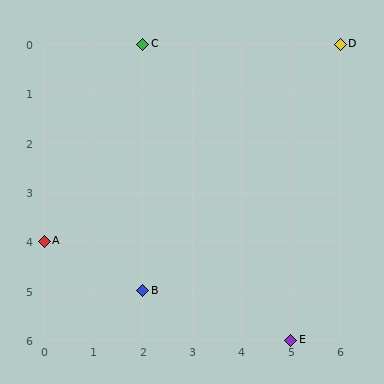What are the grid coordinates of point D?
Point D is at grid coordinates (6, 0).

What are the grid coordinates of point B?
Point B is at grid coordinates (2, 5).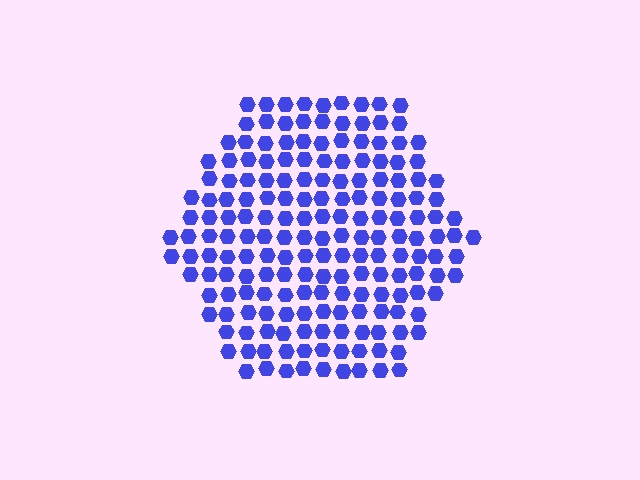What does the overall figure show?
The overall figure shows a hexagon.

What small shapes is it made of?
It is made of small hexagons.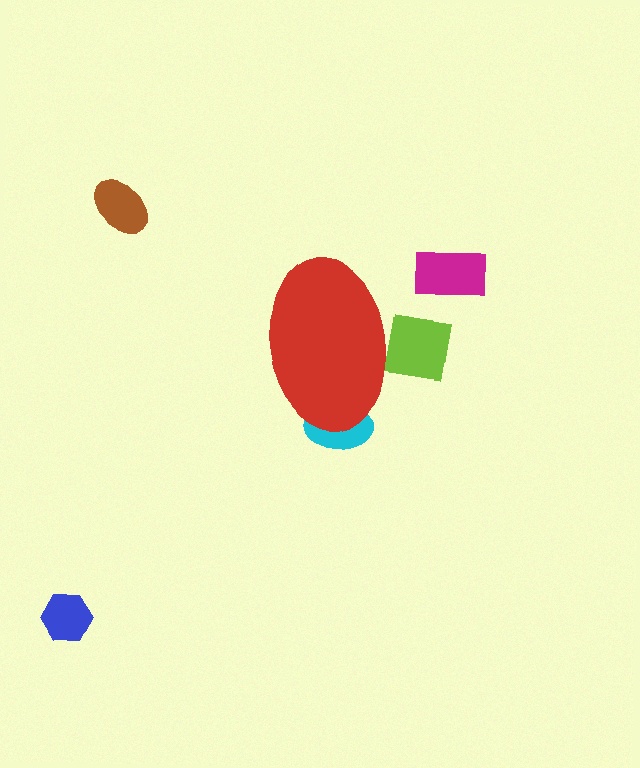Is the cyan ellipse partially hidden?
Yes, the cyan ellipse is partially hidden behind the red ellipse.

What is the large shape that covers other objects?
A red ellipse.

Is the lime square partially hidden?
Yes, the lime square is partially hidden behind the red ellipse.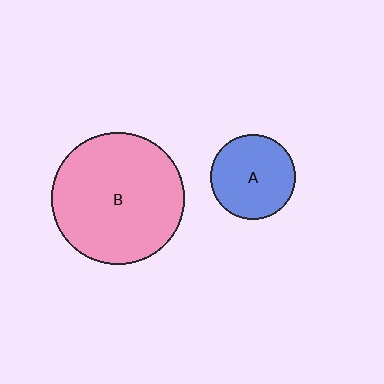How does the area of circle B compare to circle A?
Approximately 2.4 times.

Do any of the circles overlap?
No, none of the circles overlap.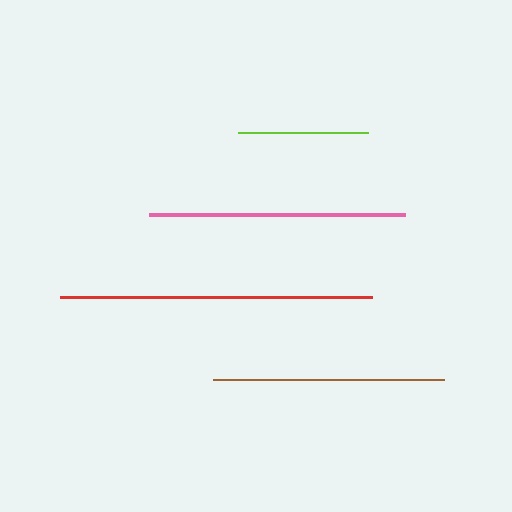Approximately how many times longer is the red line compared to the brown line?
The red line is approximately 1.3 times the length of the brown line.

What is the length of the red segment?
The red segment is approximately 311 pixels long.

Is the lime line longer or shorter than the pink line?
The pink line is longer than the lime line.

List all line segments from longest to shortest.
From longest to shortest: red, pink, brown, lime.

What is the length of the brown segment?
The brown segment is approximately 231 pixels long.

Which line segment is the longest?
The red line is the longest at approximately 311 pixels.